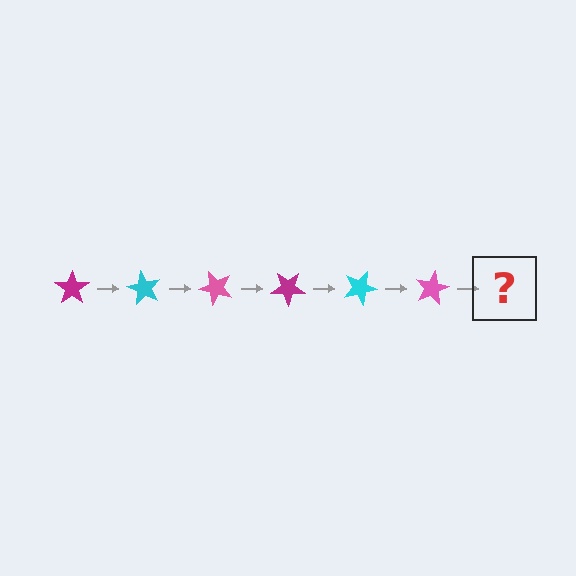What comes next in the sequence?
The next element should be a magenta star, rotated 360 degrees from the start.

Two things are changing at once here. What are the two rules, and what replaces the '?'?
The two rules are that it rotates 60 degrees each step and the color cycles through magenta, cyan, and pink. The '?' should be a magenta star, rotated 360 degrees from the start.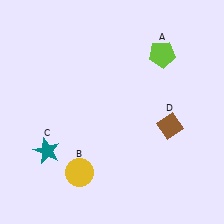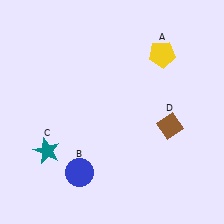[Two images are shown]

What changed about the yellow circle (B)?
In Image 1, B is yellow. In Image 2, it changed to blue.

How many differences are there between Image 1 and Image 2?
There are 2 differences between the two images.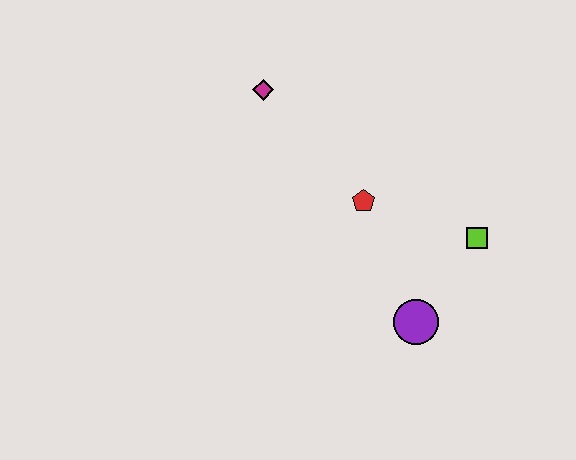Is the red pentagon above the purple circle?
Yes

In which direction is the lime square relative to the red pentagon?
The lime square is to the right of the red pentagon.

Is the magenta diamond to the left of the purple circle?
Yes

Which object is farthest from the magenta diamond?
The purple circle is farthest from the magenta diamond.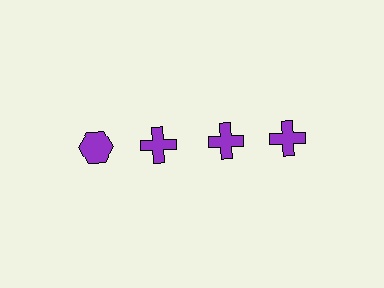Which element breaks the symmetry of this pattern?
The purple hexagon in the top row, leftmost column breaks the symmetry. All other shapes are purple crosses.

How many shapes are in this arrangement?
There are 4 shapes arranged in a grid pattern.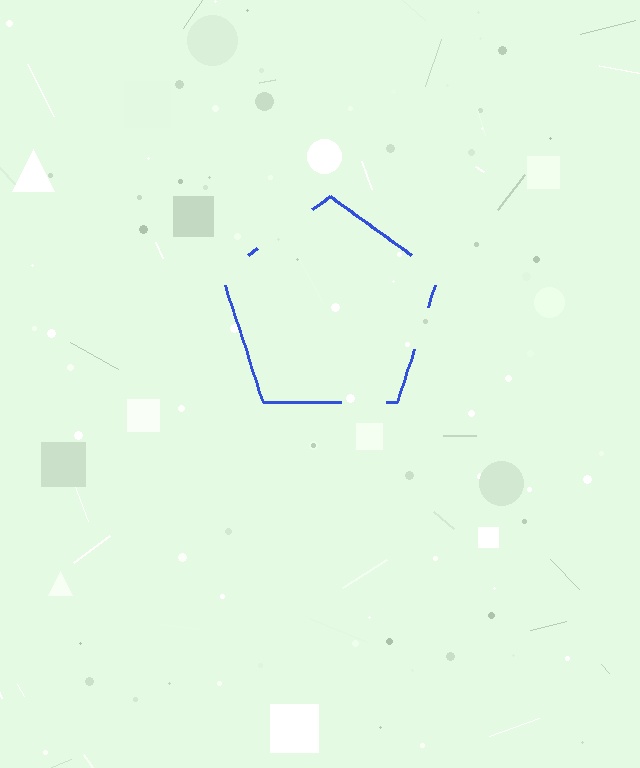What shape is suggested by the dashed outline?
The dashed outline suggests a pentagon.